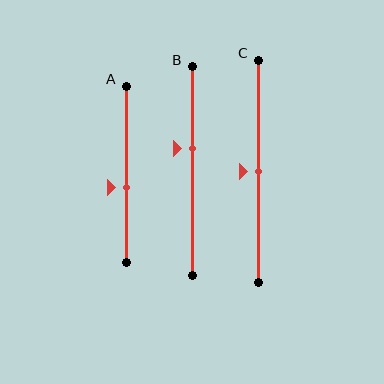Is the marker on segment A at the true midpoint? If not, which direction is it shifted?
No, the marker on segment A is shifted downward by about 7% of the segment length.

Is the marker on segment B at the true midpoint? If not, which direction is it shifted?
No, the marker on segment B is shifted upward by about 11% of the segment length.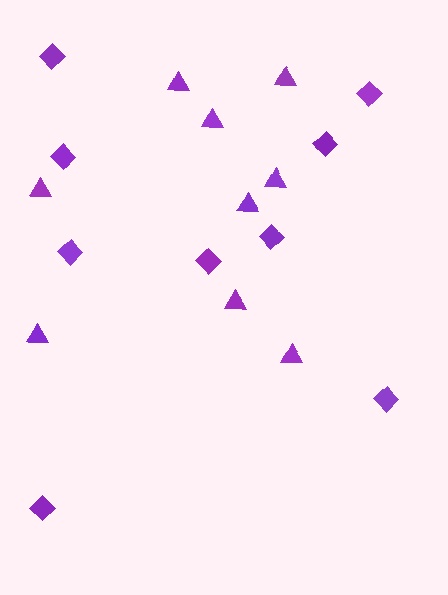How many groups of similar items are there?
There are 2 groups: one group of diamonds (9) and one group of triangles (9).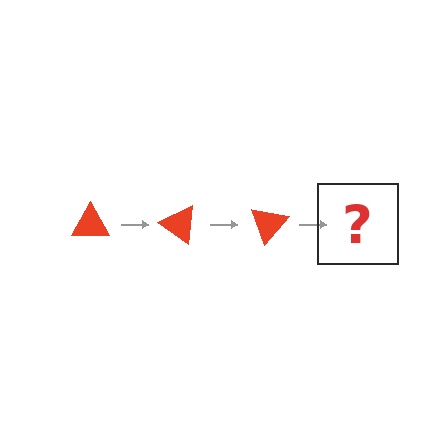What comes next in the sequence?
The next element should be a red triangle rotated 105 degrees.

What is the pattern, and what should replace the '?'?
The pattern is that the triangle rotates 35 degrees each step. The '?' should be a red triangle rotated 105 degrees.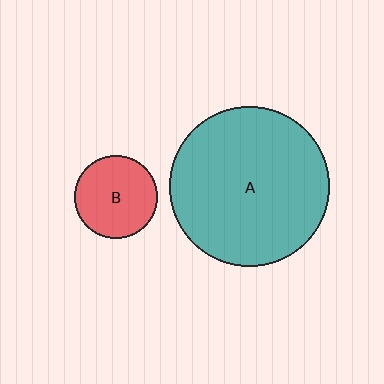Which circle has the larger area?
Circle A (teal).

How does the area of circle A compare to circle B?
Approximately 3.8 times.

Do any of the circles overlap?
No, none of the circles overlap.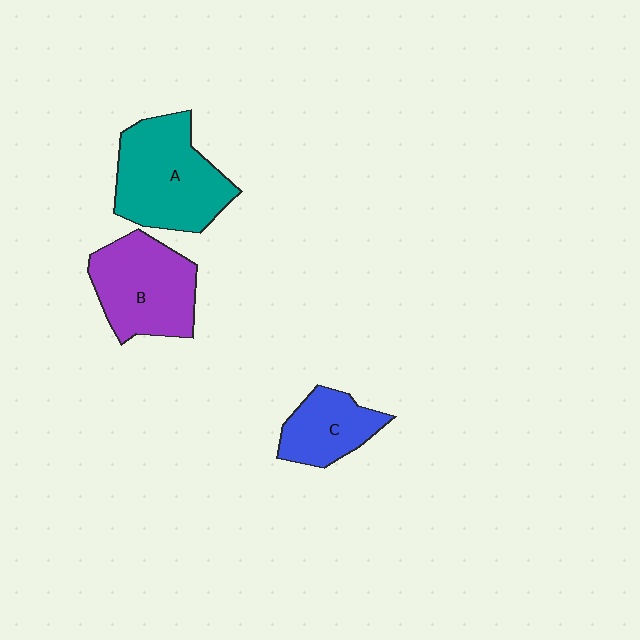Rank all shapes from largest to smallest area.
From largest to smallest: A (teal), B (purple), C (blue).